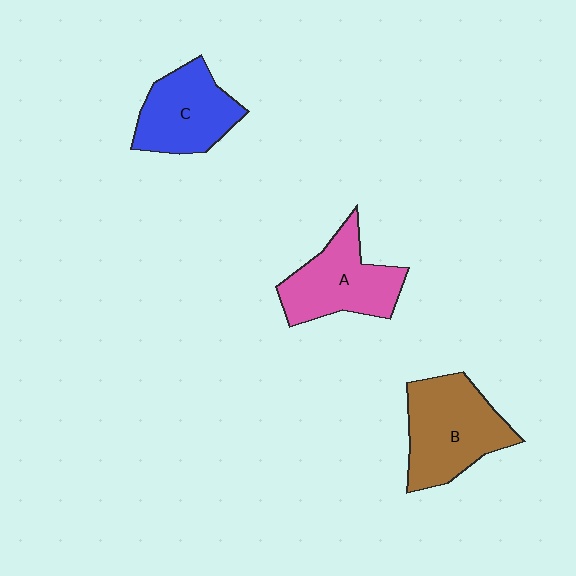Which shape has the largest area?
Shape B (brown).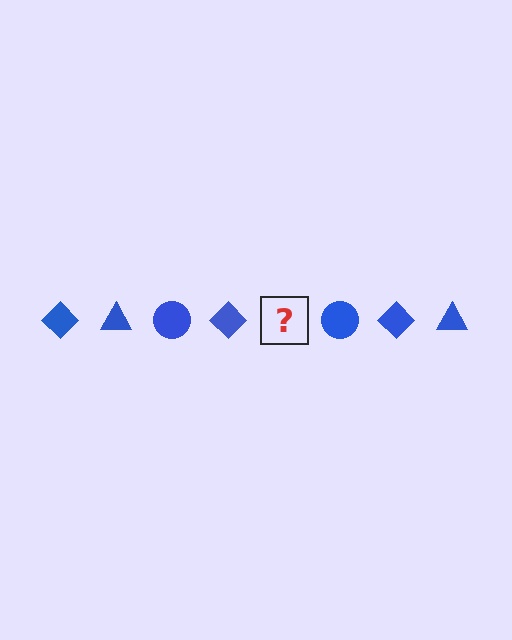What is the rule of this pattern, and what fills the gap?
The rule is that the pattern cycles through diamond, triangle, circle shapes in blue. The gap should be filled with a blue triangle.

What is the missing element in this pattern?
The missing element is a blue triangle.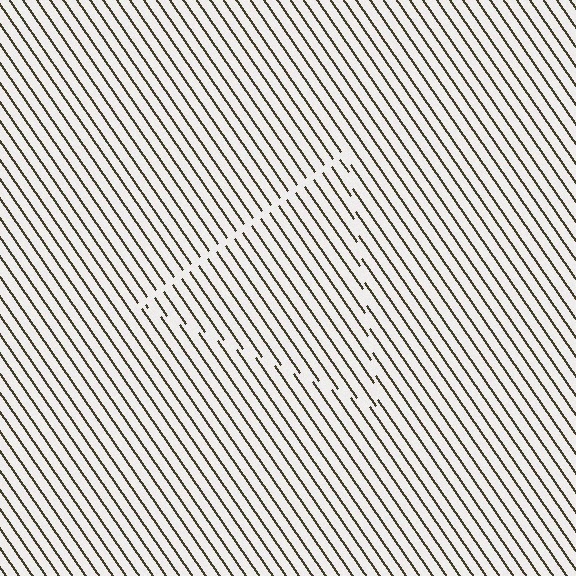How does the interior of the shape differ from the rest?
The interior of the shape contains the same grating, shifted by half a period — the contour is defined by the phase discontinuity where line-ends from the inner and outer gratings abut.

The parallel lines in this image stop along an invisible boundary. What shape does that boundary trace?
An illusory triangle. The interior of the shape contains the same grating, shifted by half a period — the contour is defined by the phase discontinuity where line-ends from the inner and outer gratings abut.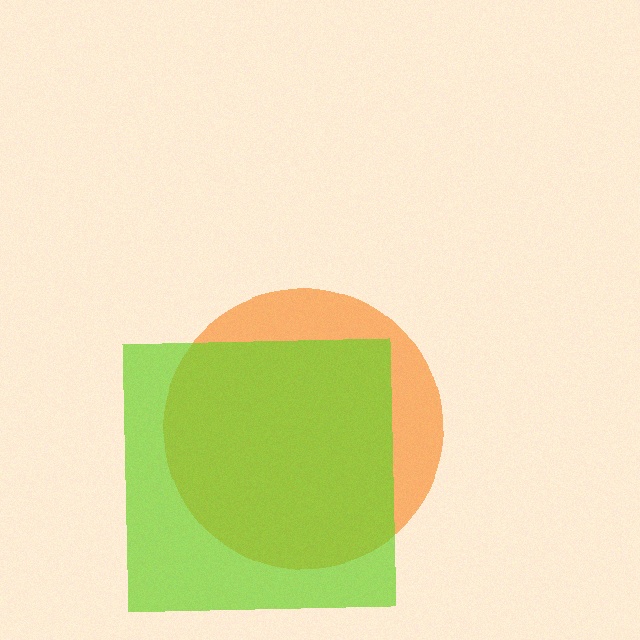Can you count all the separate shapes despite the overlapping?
Yes, there are 2 separate shapes.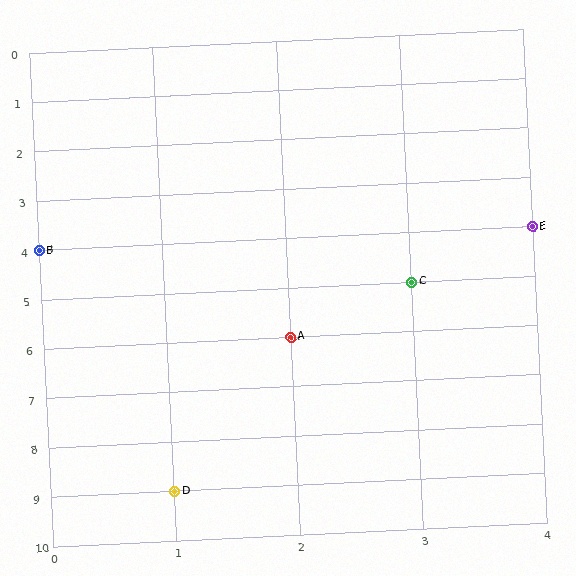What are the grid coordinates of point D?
Point D is at grid coordinates (1, 9).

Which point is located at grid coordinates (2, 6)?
Point A is at (2, 6).